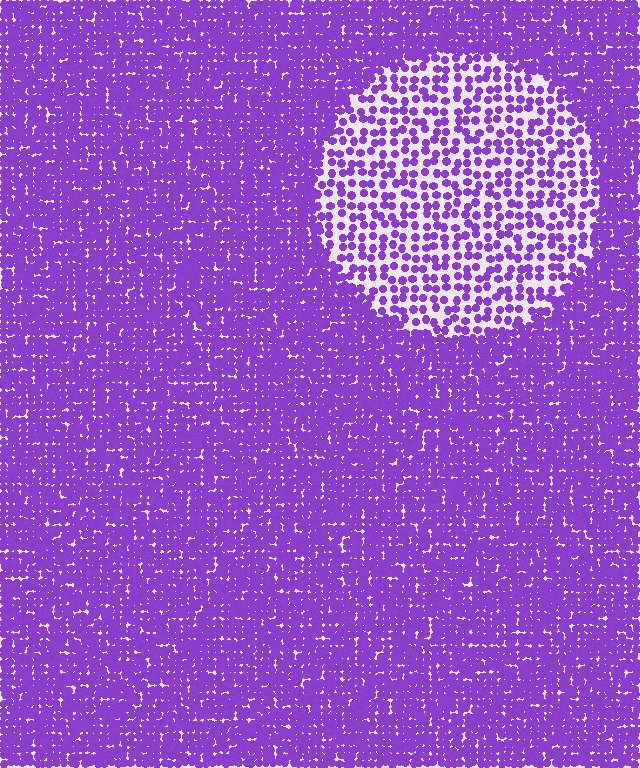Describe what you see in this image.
The image contains small purple elements arranged at two different densities. A circle-shaped region is visible where the elements are less densely packed than the surrounding area.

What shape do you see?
I see a circle.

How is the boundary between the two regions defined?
The boundary is defined by a change in element density (approximately 2.4x ratio). All elements are the same color, size, and shape.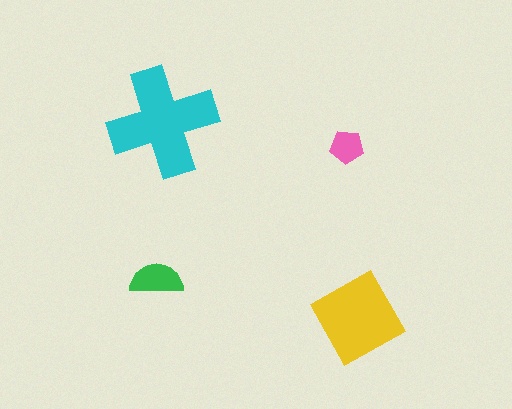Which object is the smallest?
The pink pentagon.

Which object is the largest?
The cyan cross.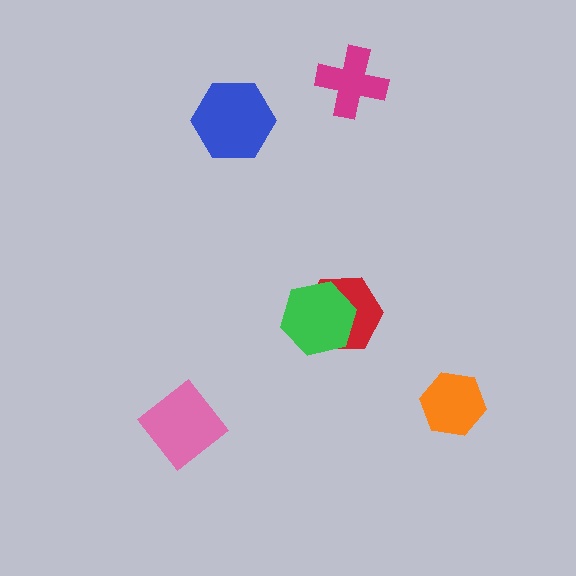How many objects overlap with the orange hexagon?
0 objects overlap with the orange hexagon.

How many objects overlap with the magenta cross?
0 objects overlap with the magenta cross.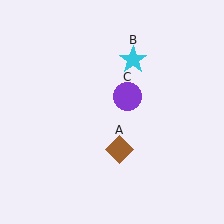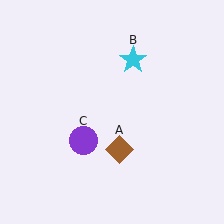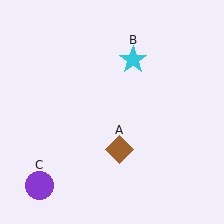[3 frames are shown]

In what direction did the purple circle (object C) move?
The purple circle (object C) moved down and to the left.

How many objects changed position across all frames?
1 object changed position: purple circle (object C).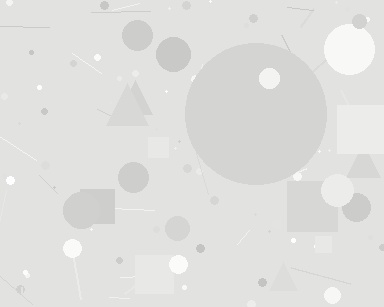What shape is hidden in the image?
A circle is hidden in the image.